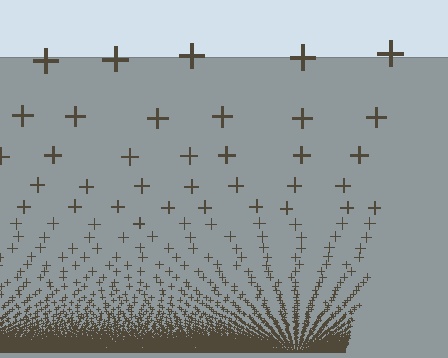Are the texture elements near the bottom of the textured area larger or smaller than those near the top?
Smaller. The gradient is inverted — elements near the bottom are smaller and denser.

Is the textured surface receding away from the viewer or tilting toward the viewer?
The surface appears to tilt toward the viewer. Texture elements get larger and sparser toward the top.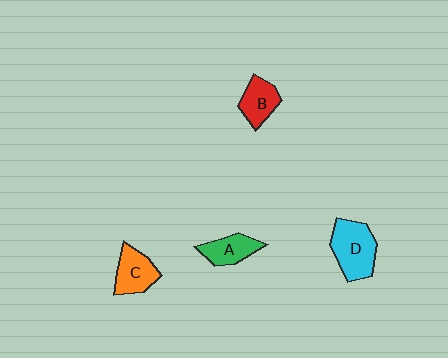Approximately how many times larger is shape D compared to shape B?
Approximately 1.5 times.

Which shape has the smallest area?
Shape A (green).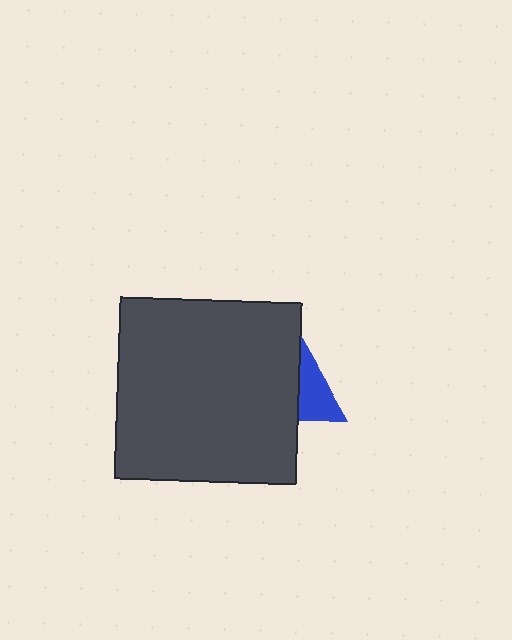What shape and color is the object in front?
The object in front is a dark gray square.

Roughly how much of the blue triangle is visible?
A small part of it is visible (roughly 30%).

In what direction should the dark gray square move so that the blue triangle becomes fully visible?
The dark gray square should move left. That is the shortest direction to clear the overlap and leave the blue triangle fully visible.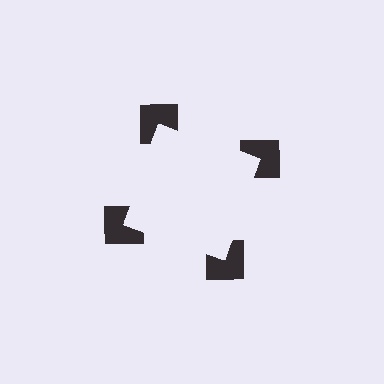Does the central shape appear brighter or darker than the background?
It typically appears slightly brighter than the background, even though no actual brightness change is drawn.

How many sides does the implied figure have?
4 sides.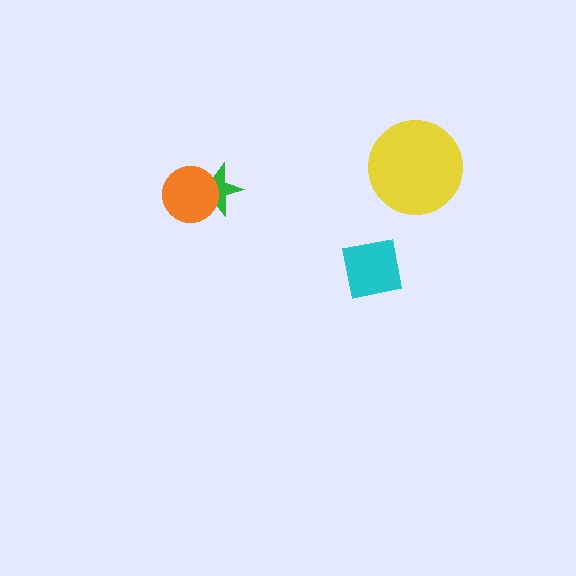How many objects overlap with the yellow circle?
0 objects overlap with the yellow circle.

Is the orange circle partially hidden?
No, no other shape covers it.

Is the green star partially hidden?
Yes, it is partially covered by another shape.